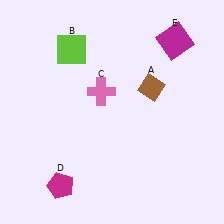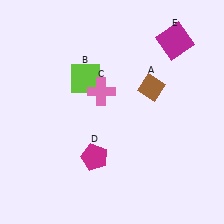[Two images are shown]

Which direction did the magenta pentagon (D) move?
The magenta pentagon (D) moved right.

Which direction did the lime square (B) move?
The lime square (B) moved down.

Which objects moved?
The objects that moved are: the lime square (B), the magenta pentagon (D).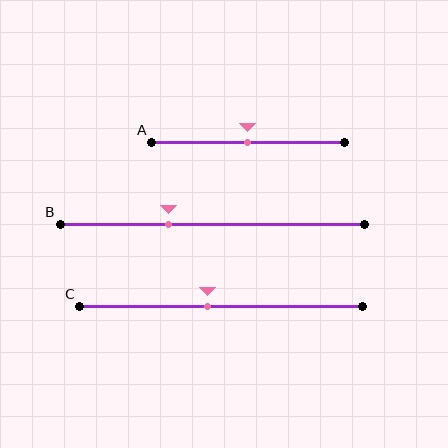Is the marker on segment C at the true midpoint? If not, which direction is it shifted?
No, the marker on segment C is shifted to the left by about 5% of the segment length.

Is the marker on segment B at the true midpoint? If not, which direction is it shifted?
No, the marker on segment B is shifted to the left by about 14% of the segment length.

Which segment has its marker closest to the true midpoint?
Segment A has its marker closest to the true midpoint.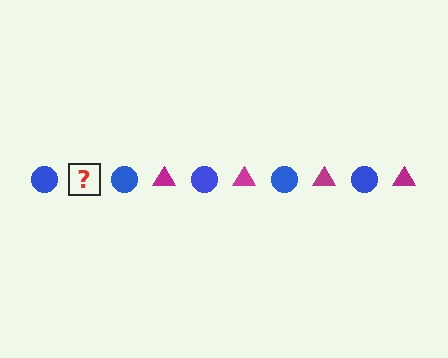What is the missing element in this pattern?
The missing element is a magenta triangle.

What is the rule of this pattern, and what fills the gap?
The rule is that the pattern alternates between blue circle and magenta triangle. The gap should be filled with a magenta triangle.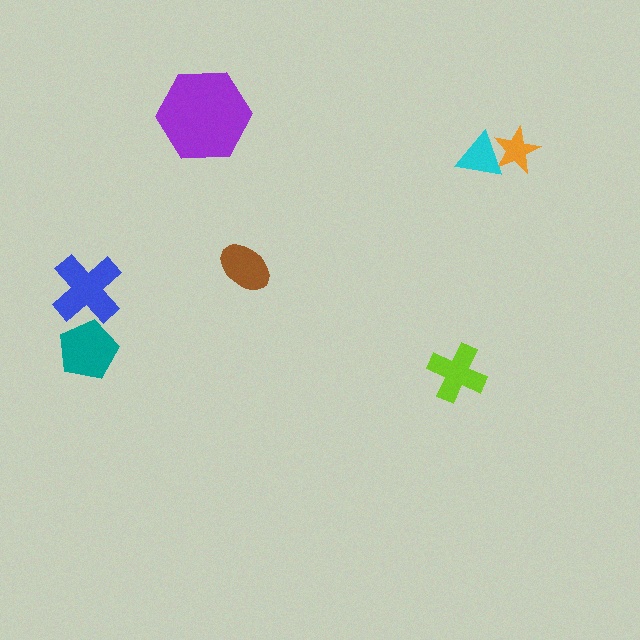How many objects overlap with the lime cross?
0 objects overlap with the lime cross.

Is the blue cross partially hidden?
No, no other shape covers it.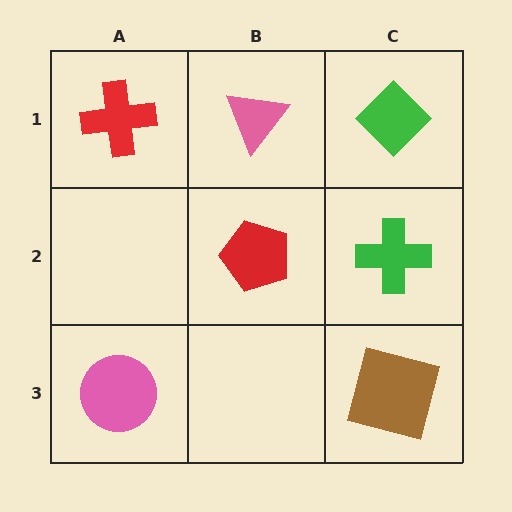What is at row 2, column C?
A green cross.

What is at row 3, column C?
A brown square.